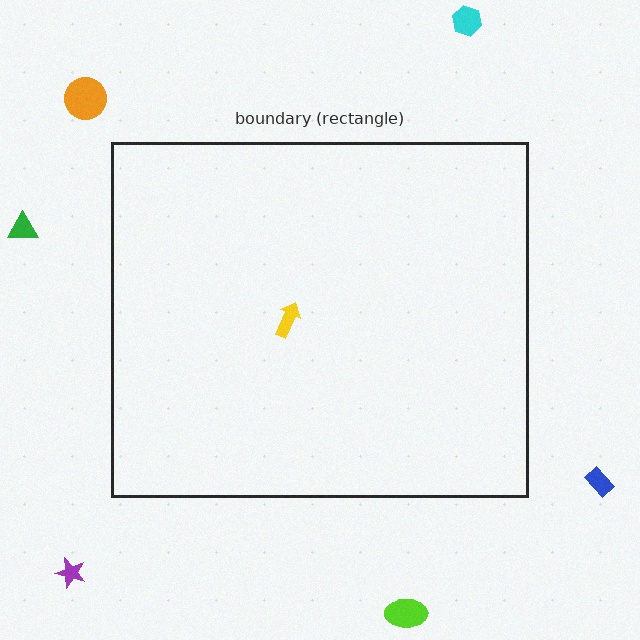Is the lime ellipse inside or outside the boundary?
Outside.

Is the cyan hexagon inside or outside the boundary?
Outside.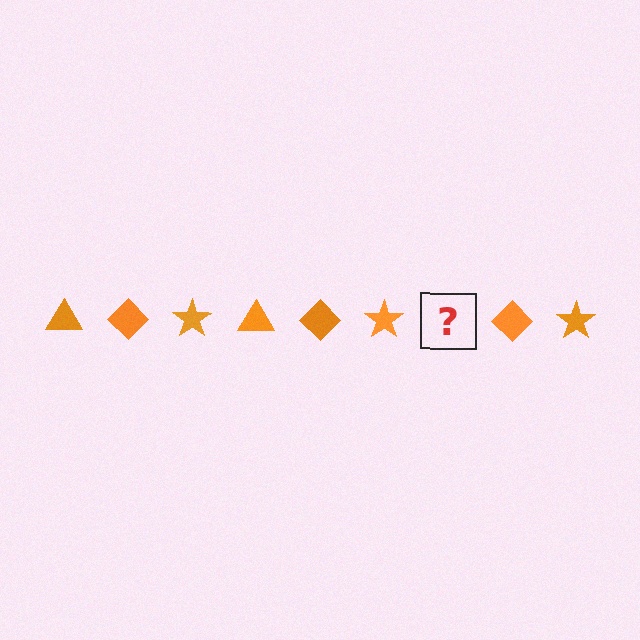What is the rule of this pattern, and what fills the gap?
The rule is that the pattern cycles through triangle, diamond, star shapes in orange. The gap should be filled with an orange triangle.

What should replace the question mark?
The question mark should be replaced with an orange triangle.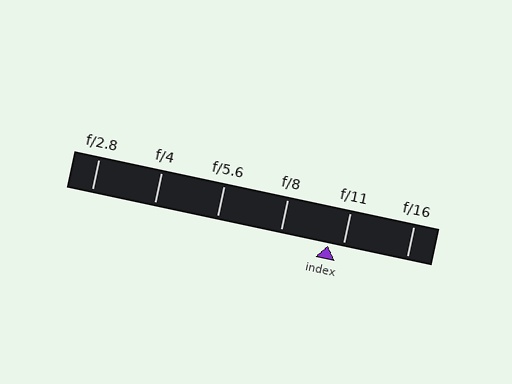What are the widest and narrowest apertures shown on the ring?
The widest aperture shown is f/2.8 and the narrowest is f/16.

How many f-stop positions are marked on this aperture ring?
There are 6 f-stop positions marked.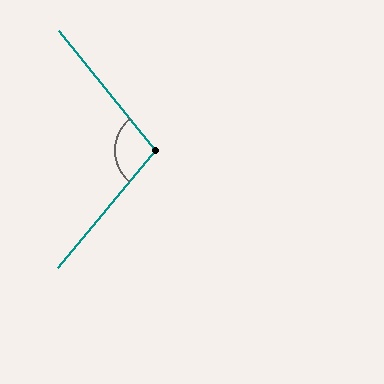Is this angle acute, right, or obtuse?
It is obtuse.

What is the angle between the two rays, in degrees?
Approximately 101 degrees.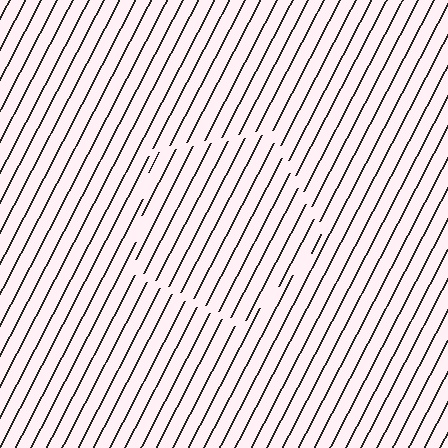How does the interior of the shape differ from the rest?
The interior of the shape contains the same grating, shifted by half a period — the contour is defined by the phase discontinuity where line-ends from the inner and outer gratings abut.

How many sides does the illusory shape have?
5 sides — the line-ends trace a pentagon.